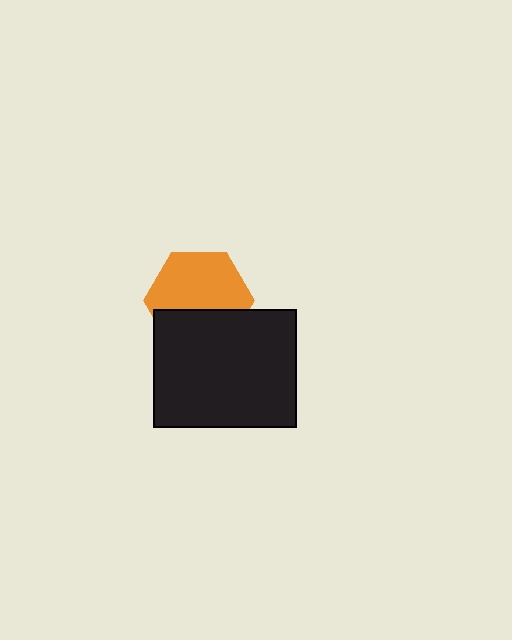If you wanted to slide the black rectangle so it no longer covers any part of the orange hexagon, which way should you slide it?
Slide it down — that is the most direct way to separate the two shapes.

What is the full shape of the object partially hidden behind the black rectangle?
The partially hidden object is an orange hexagon.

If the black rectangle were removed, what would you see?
You would see the complete orange hexagon.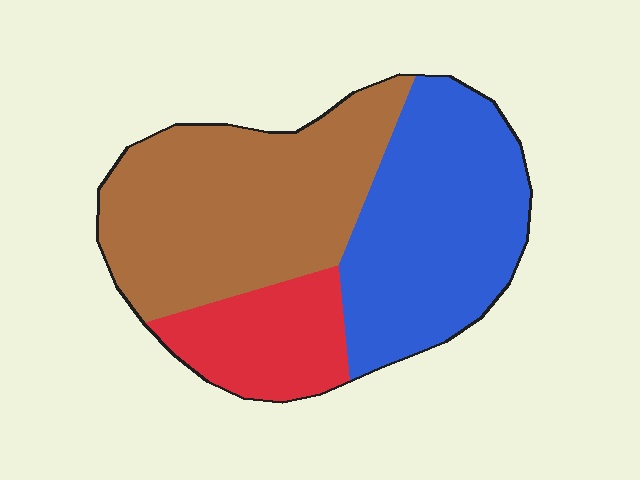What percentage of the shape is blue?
Blue covers about 40% of the shape.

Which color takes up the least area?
Red, at roughly 15%.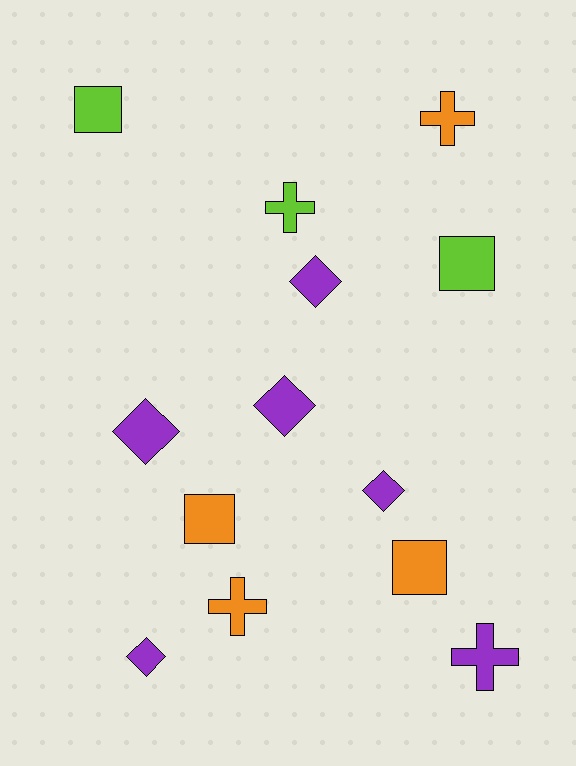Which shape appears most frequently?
Diamond, with 5 objects.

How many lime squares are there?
There are 2 lime squares.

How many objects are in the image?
There are 13 objects.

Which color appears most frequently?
Purple, with 6 objects.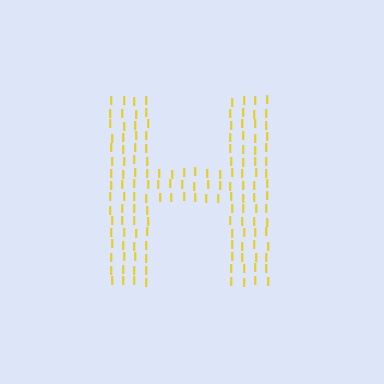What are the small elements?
The small elements are letter I's.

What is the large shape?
The large shape is the letter H.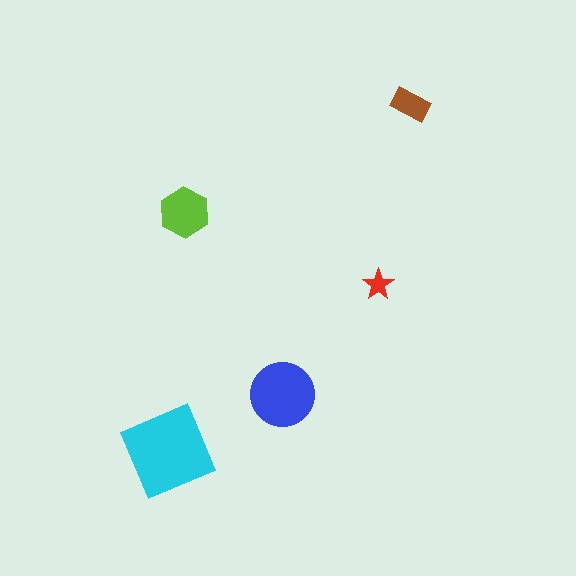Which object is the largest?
The cyan diamond.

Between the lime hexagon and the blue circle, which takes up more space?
The blue circle.